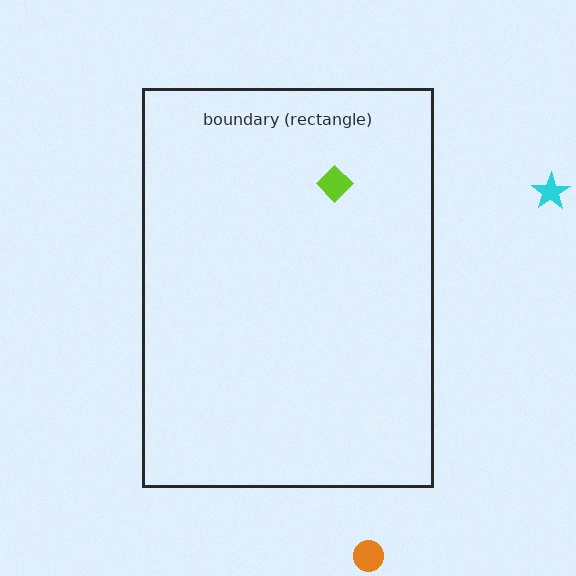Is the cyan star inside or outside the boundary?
Outside.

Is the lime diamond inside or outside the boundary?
Inside.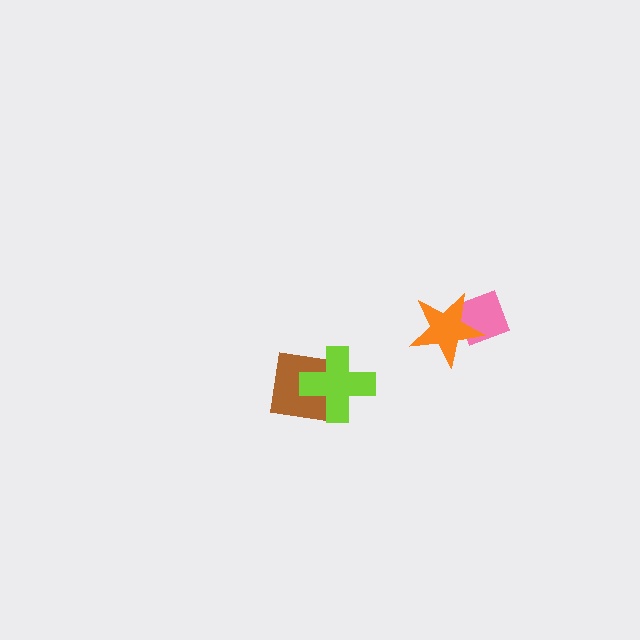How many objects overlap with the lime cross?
1 object overlaps with the lime cross.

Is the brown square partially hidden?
Yes, it is partially covered by another shape.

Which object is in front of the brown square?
The lime cross is in front of the brown square.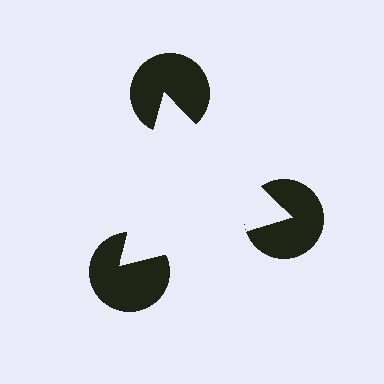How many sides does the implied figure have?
3 sides.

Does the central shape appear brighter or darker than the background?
It typically appears slightly brighter than the background, even though no actual brightness change is drawn.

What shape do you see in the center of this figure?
An illusory triangle — its edges are inferred from the aligned wedge cuts in the pac-man discs, not physically drawn.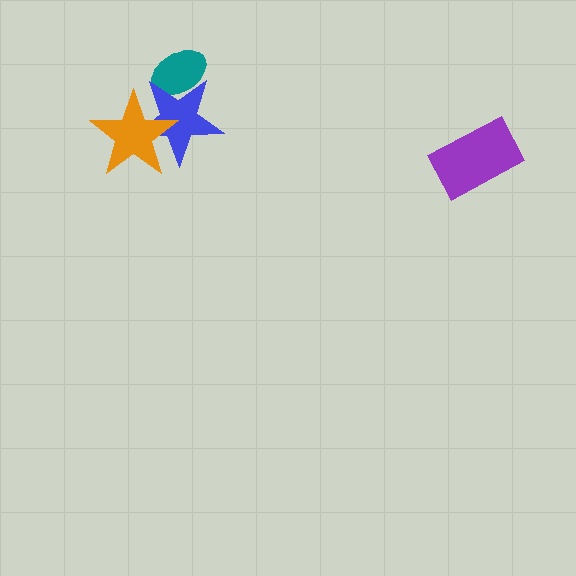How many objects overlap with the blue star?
2 objects overlap with the blue star.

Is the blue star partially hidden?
Yes, it is partially covered by another shape.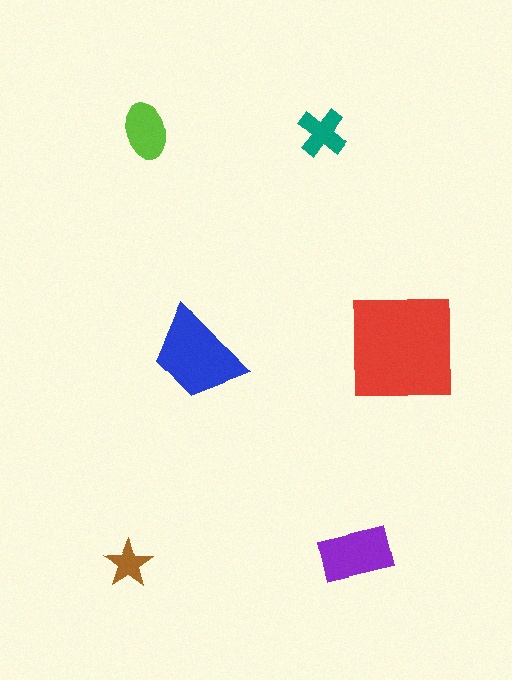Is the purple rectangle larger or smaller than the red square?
Smaller.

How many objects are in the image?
There are 6 objects in the image.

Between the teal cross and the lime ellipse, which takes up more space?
The lime ellipse.